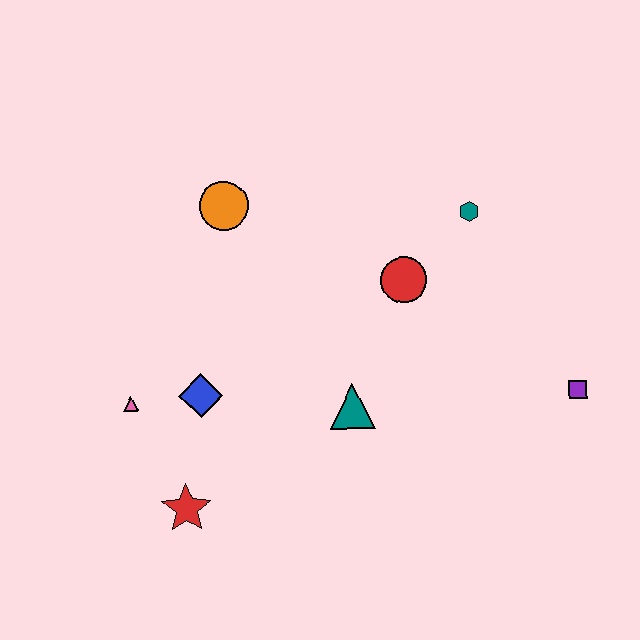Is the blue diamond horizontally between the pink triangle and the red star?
No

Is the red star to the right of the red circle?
No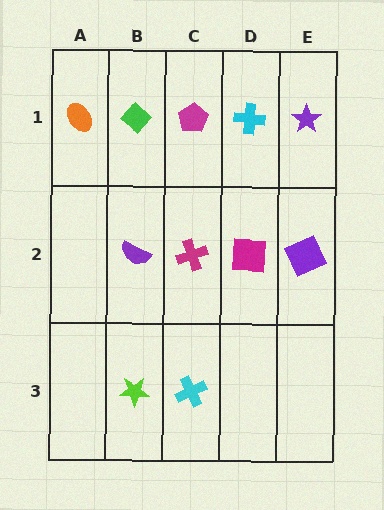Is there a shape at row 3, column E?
No, that cell is empty.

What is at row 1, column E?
A purple star.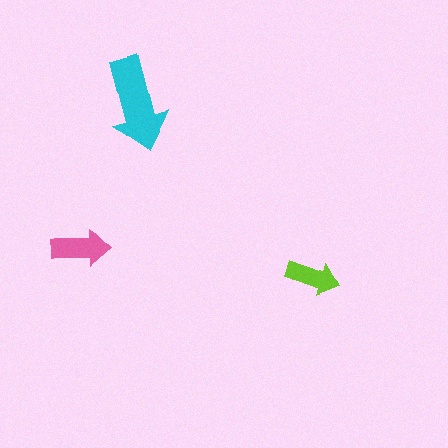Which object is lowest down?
The lime arrow is bottommost.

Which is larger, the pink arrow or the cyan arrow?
The cyan one.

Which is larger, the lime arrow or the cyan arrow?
The cyan one.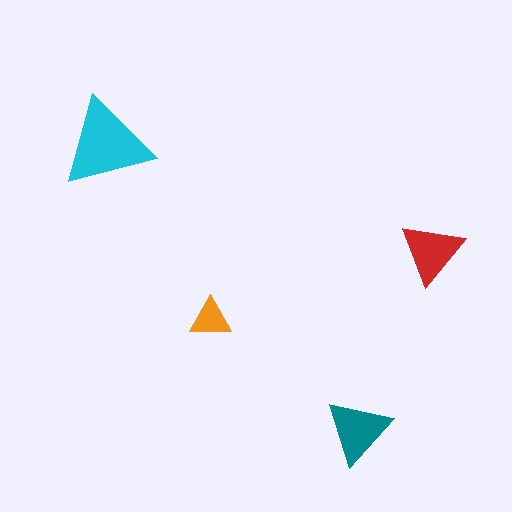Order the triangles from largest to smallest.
the cyan one, the teal one, the red one, the orange one.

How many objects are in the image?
There are 4 objects in the image.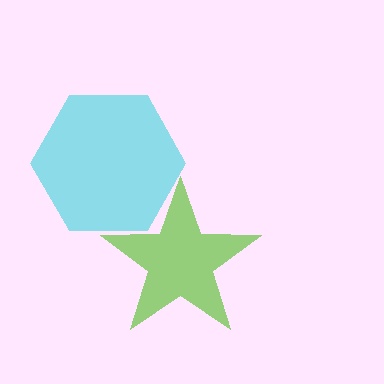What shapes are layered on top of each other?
The layered shapes are: a cyan hexagon, a lime star.